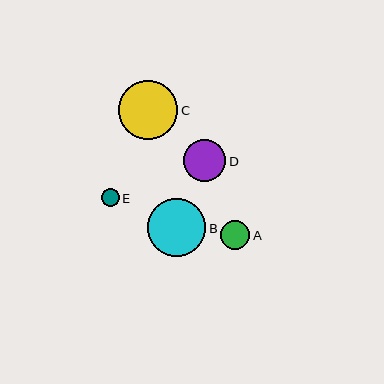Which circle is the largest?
Circle C is the largest with a size of approximately 59 pixels.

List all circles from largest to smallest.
From largest to smallest: C, B, D, A, E.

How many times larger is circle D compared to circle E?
Circle D is approximately 2.3 times the size of circle E.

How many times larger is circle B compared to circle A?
Circle B is approximately 2.0 times the size of circle A.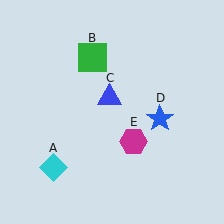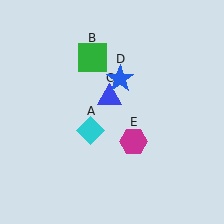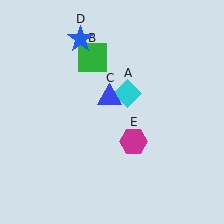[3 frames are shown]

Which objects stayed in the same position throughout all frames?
Green square (object B) and blue triangle (object C) and magenta hexagon (object E) remained stationary.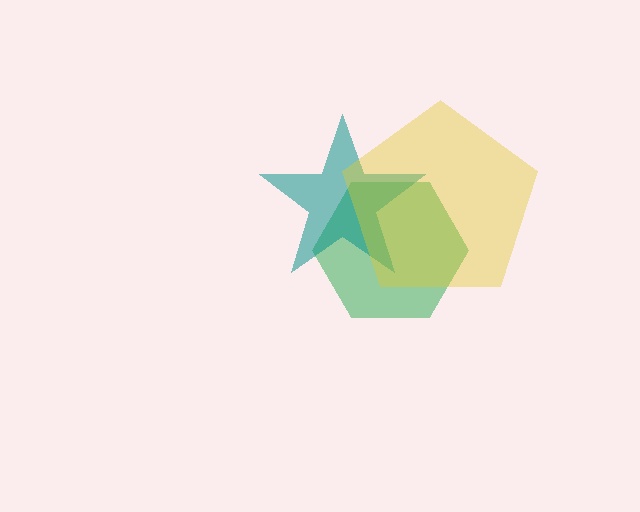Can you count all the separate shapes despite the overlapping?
Yes, there are 3 separate shapes.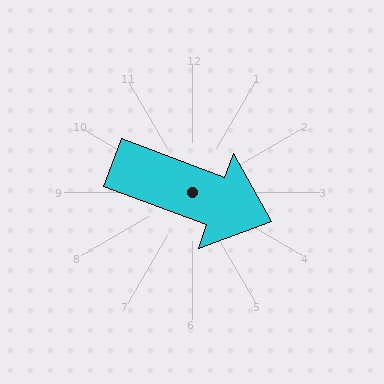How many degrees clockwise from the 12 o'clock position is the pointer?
Approximately 110 degrees.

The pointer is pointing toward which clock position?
Roughly 4 o'clock.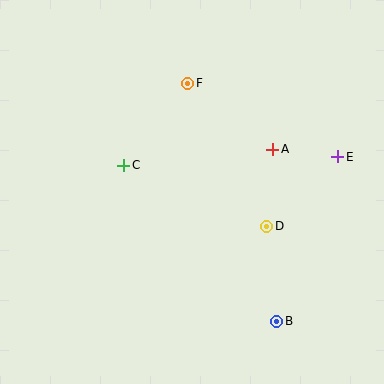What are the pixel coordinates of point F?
Point F is at (188, 83).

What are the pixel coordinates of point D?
Point D is at (267, 226).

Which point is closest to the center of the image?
Point C at (124, 165) is closest to the center.